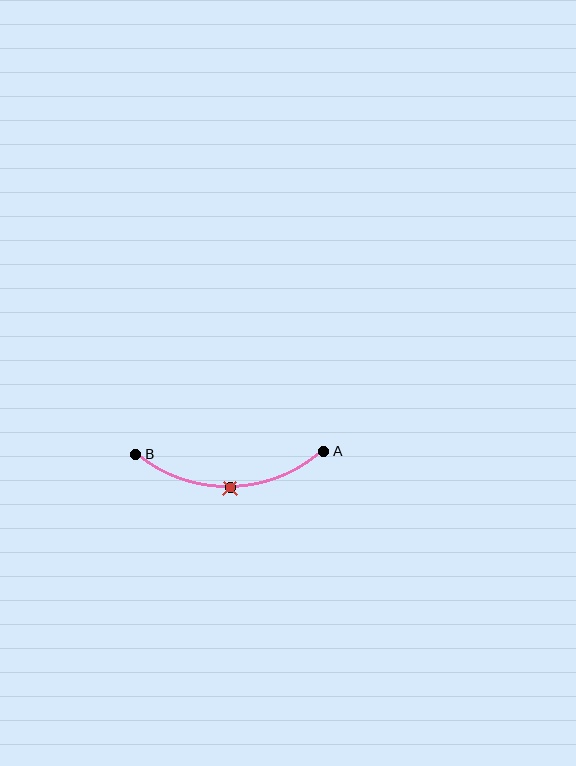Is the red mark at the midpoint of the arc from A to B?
Yes. The red mark lies on the arc at equal arc-length from both A and B — it is the arc midpoint.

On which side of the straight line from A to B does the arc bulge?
The arc bulges below the straight line connecting A and B.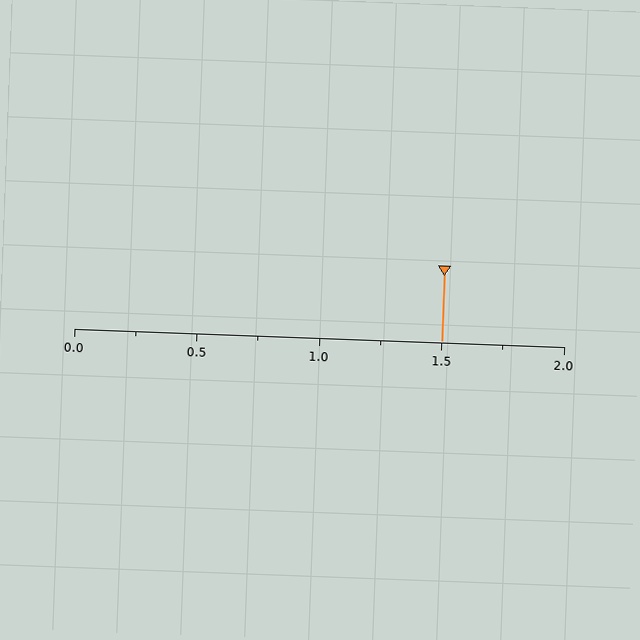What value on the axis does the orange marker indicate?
The marker indicates approximately 1.5.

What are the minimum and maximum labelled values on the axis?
The axis runs from 0.0 to 2.0.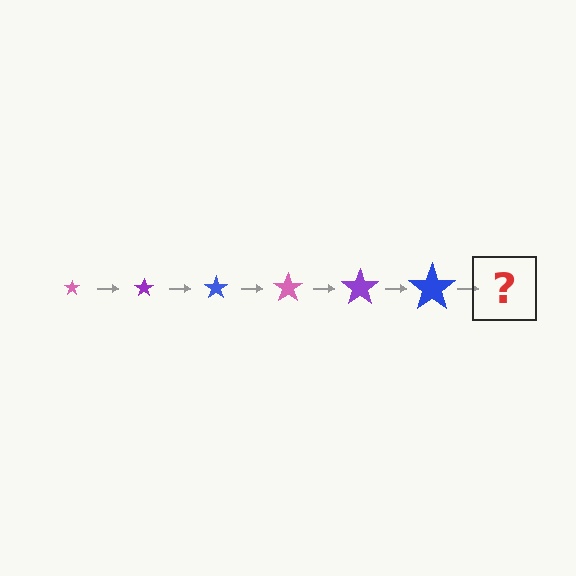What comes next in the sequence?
The next element should be a pink star, larger than the previous one.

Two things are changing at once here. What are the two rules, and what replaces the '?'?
The two rules are that the star grows larger each step and the color cycles through pink, purple, and blue. The '?' should be a pink star, larger than the previous one.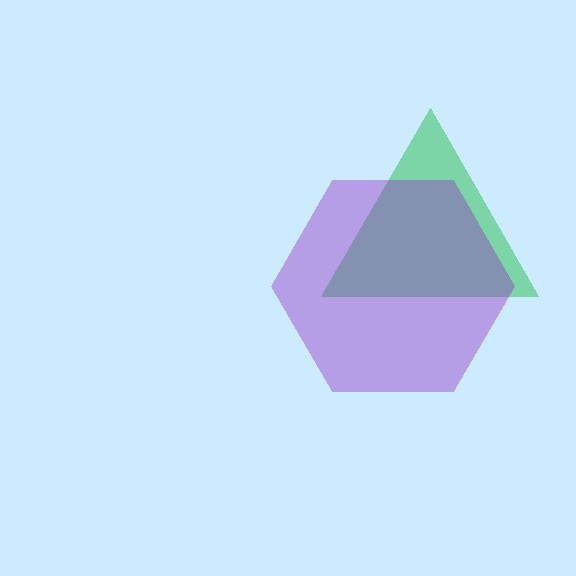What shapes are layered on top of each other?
The layered shapes are: a green triangle, a purple hexagon.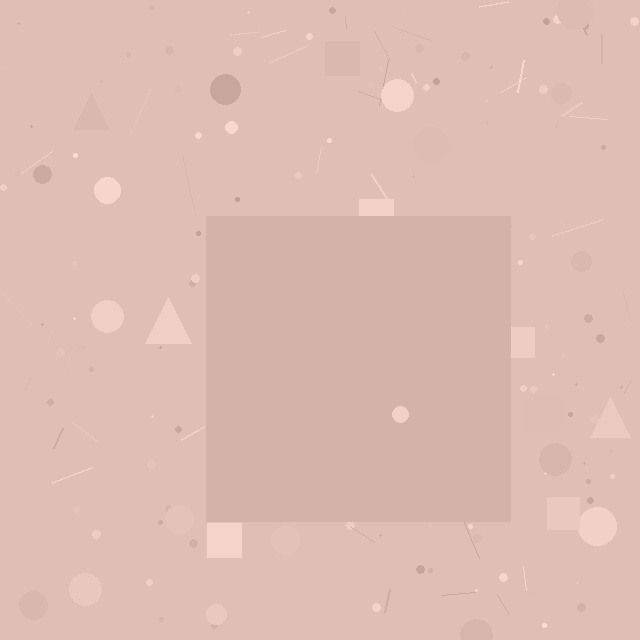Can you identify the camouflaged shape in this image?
The camouflaged shape is a square.